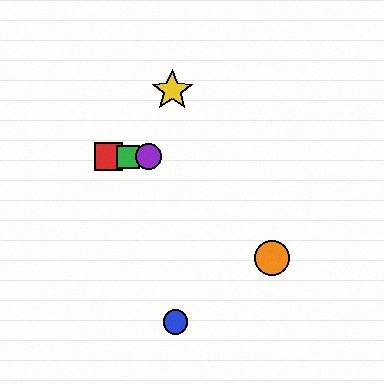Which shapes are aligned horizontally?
The red square, the green square, the purple circle are aligned horizontally.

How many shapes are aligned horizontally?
3 shapes (the red square, the green square, the purple circle) are aligned horizontally.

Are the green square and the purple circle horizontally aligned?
Yes, both are at y≈157.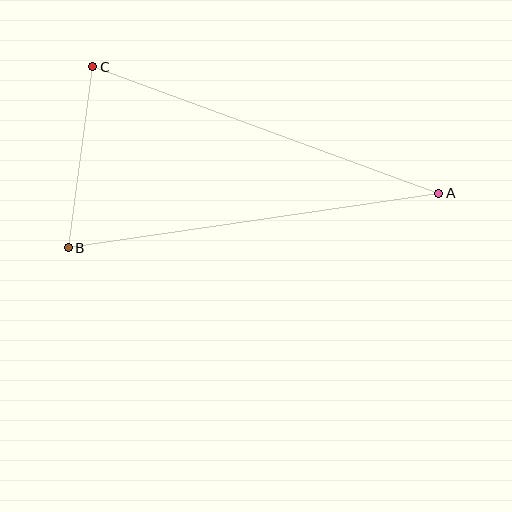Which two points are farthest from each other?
Points A and B are farthest from each other.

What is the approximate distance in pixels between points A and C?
The distance between A and C is approximately 368 pixels.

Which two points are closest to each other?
Points B and C are closest to each other.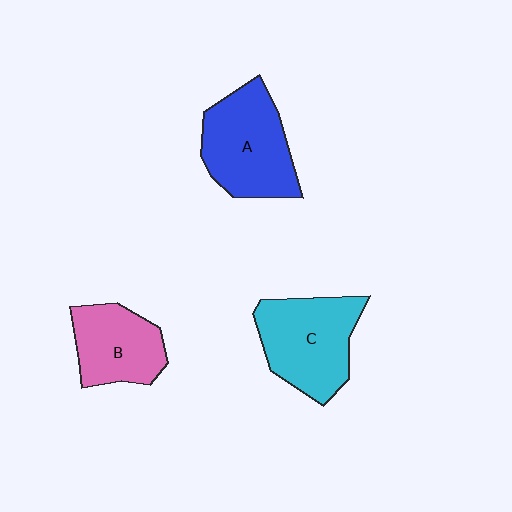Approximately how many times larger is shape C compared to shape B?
Approximately 1.3 times.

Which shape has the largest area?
Shape A (blue).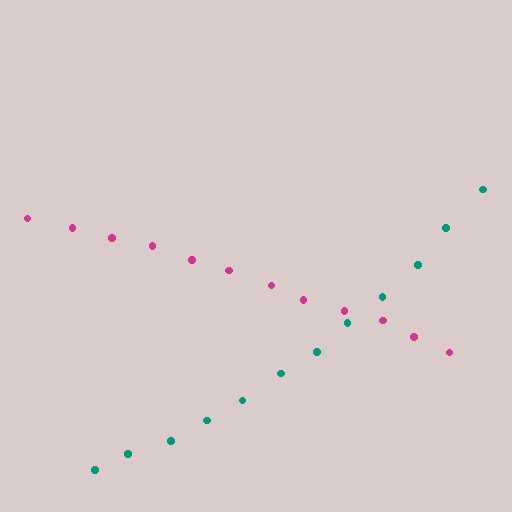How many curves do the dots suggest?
There are 2 distinct paths.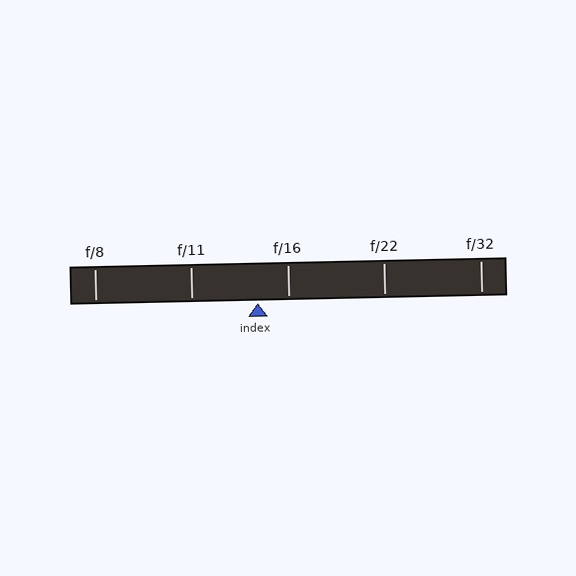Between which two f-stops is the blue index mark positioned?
The index mark is between f/11 and f/16.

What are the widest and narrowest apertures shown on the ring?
The widest aperture shown is f/8 and the narrowest is f/32.